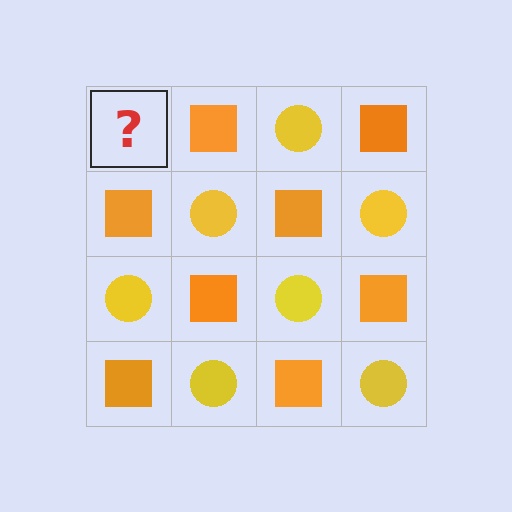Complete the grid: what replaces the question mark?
The question mark should be replaced with a yellow circle.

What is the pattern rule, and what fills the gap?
The rule is that it alternates yellow circle and orange square in a checkerboard pattern. The gap should be filled with a yellow circle.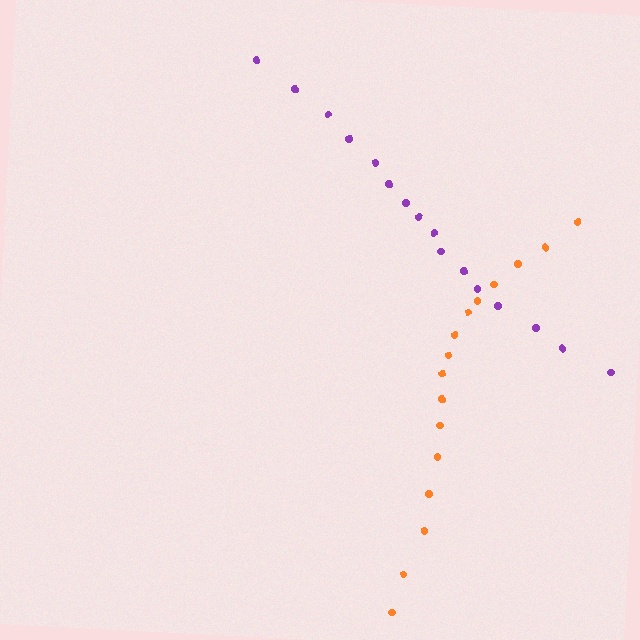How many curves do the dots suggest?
There are 2 distinct paths.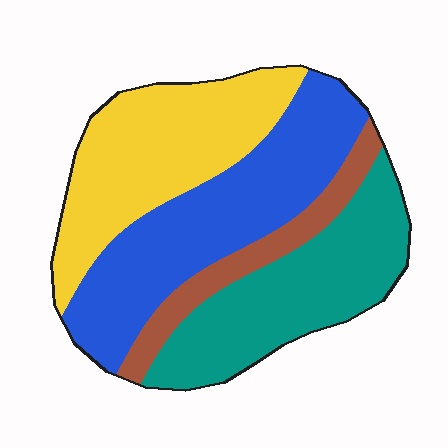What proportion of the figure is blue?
Blue takes up about one third (1/3) of the figure.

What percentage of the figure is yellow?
Yellow covers around 30% of the figure.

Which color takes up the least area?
Brown, at roughly 10%.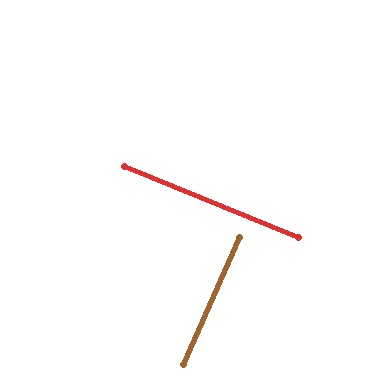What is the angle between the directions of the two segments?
Approximately 89 degrees.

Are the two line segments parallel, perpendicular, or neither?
Perpendicular — they meet at approximately 89°.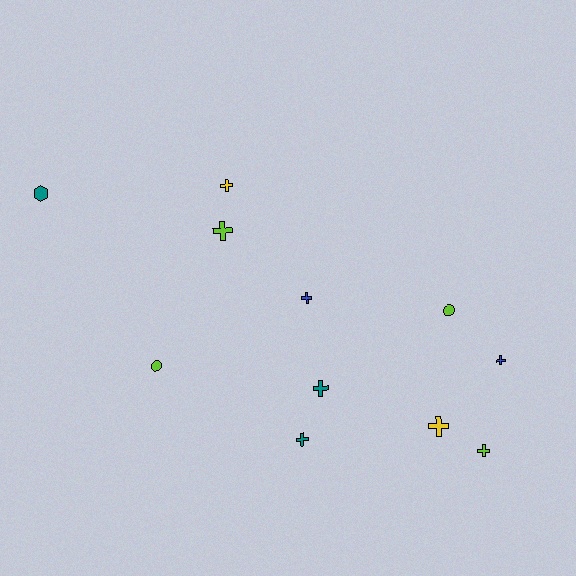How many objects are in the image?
There are 11 objects.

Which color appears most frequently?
Lime, with 4 objects.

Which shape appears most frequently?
Cross, with 8 objects.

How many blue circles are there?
There are no blue circles.